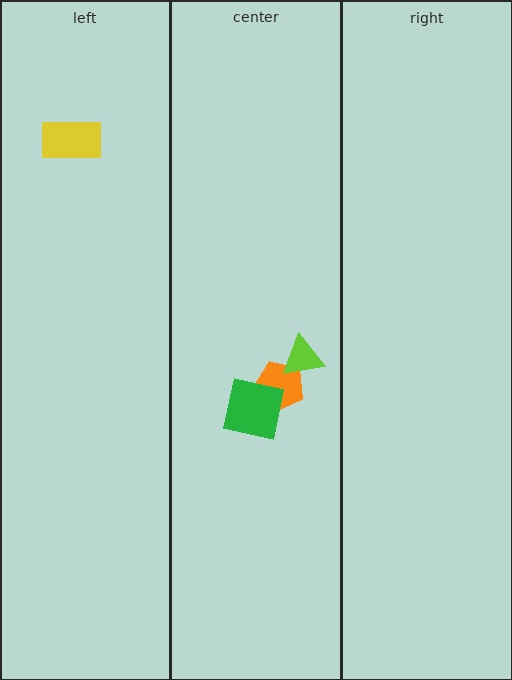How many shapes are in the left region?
1.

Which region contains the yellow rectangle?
The left region.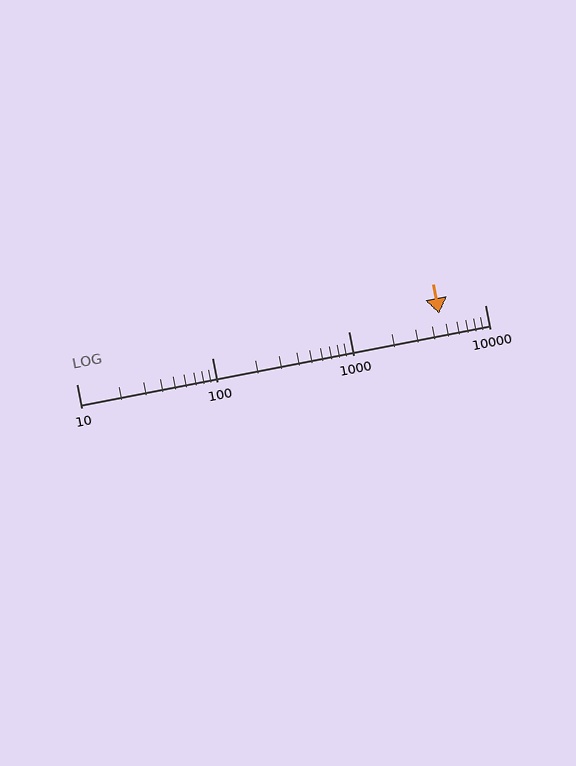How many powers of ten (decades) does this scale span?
The scale spans 3 decades, from 10 to 10000.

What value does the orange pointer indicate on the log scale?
The pointer indicates approximately 4600.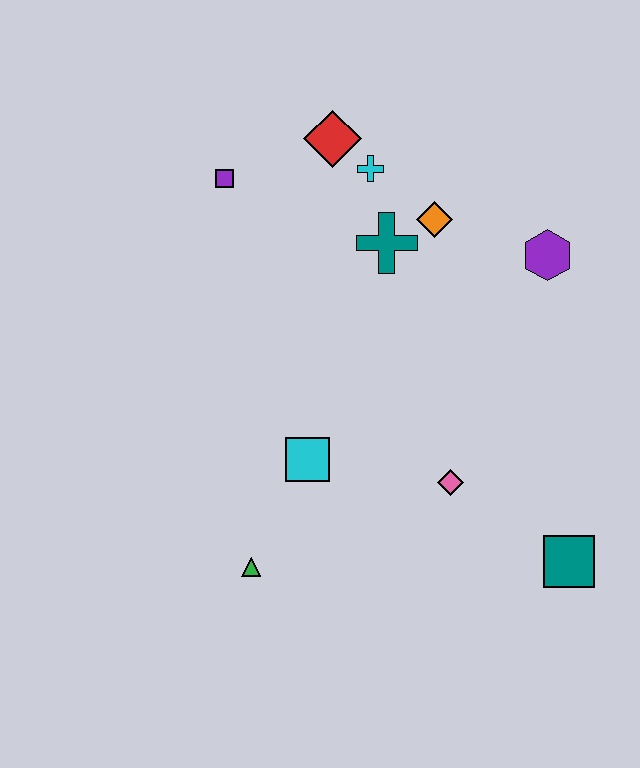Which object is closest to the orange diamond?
The teal cross is closest to the orange diamond.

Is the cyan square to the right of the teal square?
No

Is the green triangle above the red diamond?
No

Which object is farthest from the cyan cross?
The teal square is farthest from the cyan cross.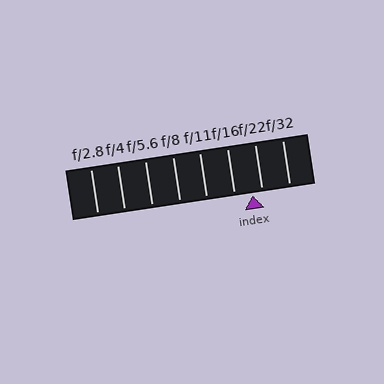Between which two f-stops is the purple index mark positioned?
The index mark is between f/16 and f/22.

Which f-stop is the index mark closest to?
The index mark is closest to f/22.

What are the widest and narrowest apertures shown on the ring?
The widest aperture shown is f/2.8 and the narrowest is f/32.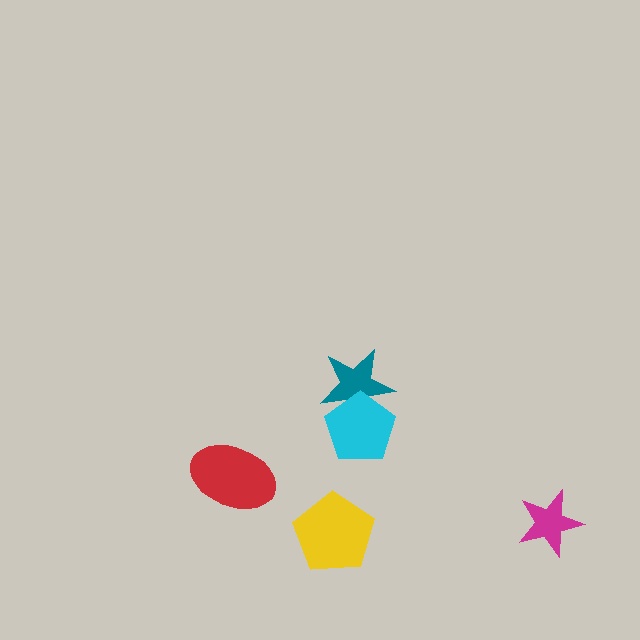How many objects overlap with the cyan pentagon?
1 object overlaps with the cyan pentagon.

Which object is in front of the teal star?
The cyan pentagon is in front of the teal star.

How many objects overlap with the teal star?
1 object overlaps with the teal star.